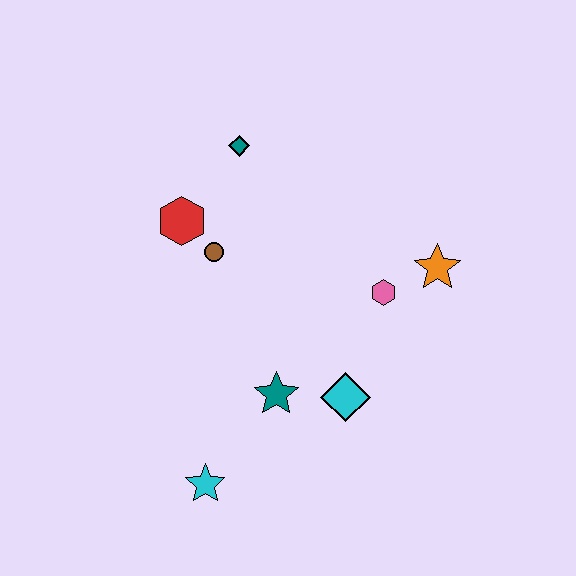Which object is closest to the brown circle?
The red hexagon is closest to the brown circle.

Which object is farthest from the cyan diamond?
The teal diamond is farthest from the cyan diamond.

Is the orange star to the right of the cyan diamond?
Yes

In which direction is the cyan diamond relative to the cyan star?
The cyan diamond is to the right of the cyan star.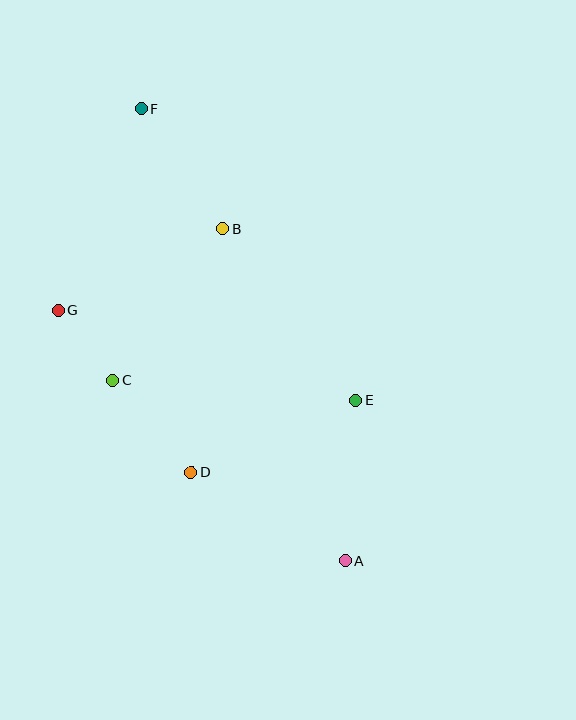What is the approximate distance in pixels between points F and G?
The distance between F and G is approximately 218 pixels.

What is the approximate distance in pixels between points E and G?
The distance between E and G is approximately 311 pixels.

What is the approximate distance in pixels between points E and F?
The distance between E and F is approximately 362 pixels.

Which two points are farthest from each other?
Points A and F are farthest from each other.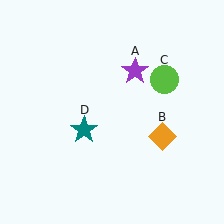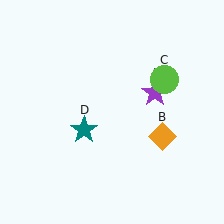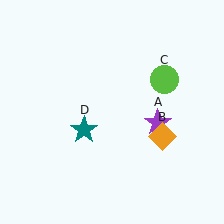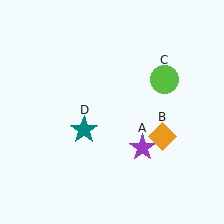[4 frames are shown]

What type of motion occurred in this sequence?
The purple star (object A) rotated clockwise around the center of the scene.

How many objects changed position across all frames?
1 object changed position: purple star (object A).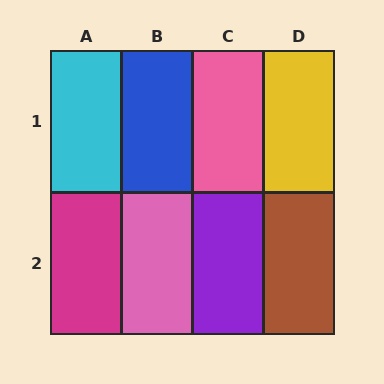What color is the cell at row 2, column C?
Purple.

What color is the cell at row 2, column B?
Pink.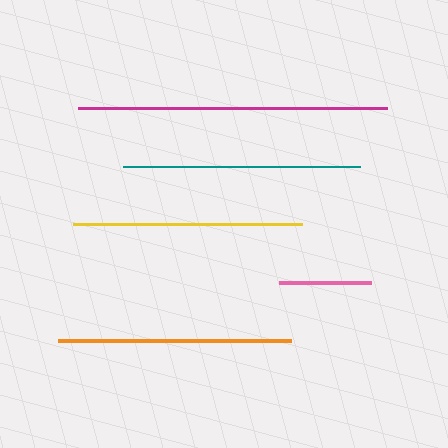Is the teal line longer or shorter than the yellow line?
The teal line is longer than the yellow line.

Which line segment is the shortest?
The pink line is the shortest at approximately 92 pixels.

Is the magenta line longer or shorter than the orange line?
The magenta line is longer than the orange line.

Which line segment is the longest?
The magenta line is the longest at approximately 309 pixels.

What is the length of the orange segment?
The orange segment is approximately 232 pixels long.